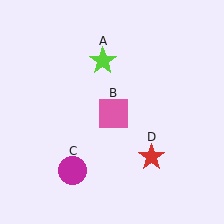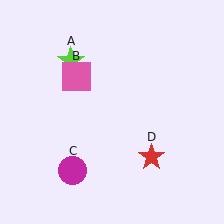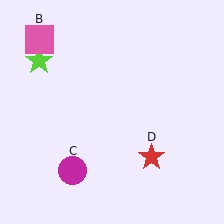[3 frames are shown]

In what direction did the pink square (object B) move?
The pink square (object B) moved up and to the left.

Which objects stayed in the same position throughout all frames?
Magenta circle (object C) and red star (object D) remained stationary.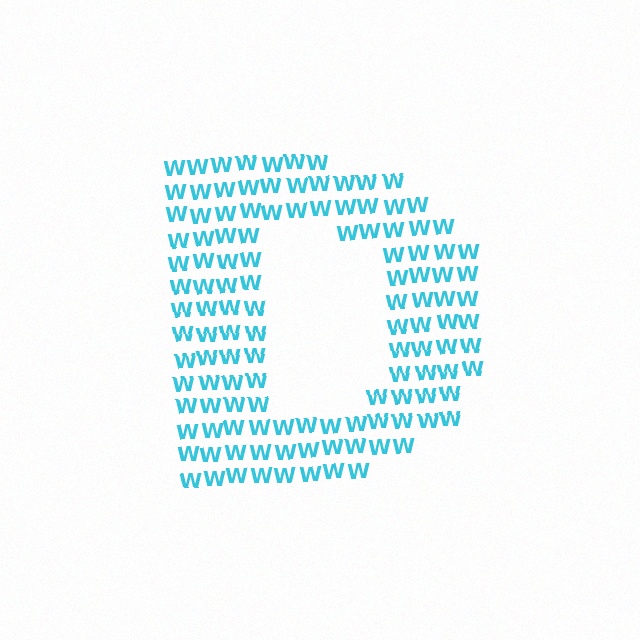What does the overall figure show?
The overall figure shows the letter D.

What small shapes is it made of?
It is made of small letter W's.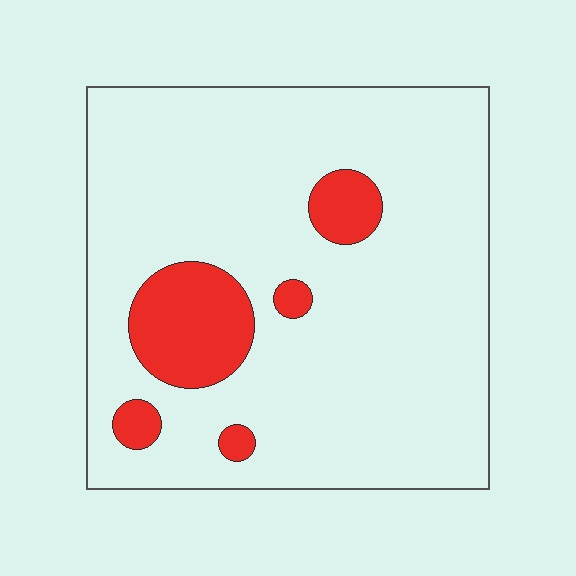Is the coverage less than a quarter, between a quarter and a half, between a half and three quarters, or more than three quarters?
Less than a quarter.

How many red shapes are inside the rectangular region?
5.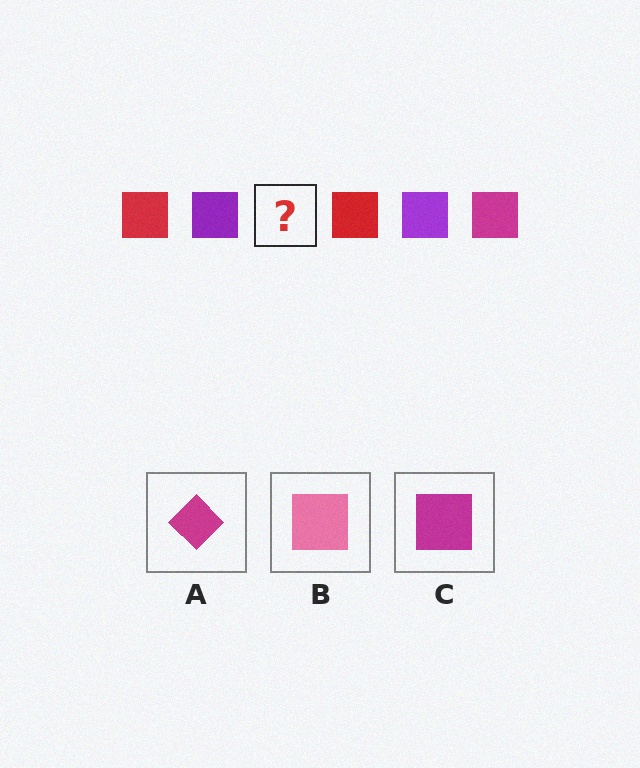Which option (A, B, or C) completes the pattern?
C.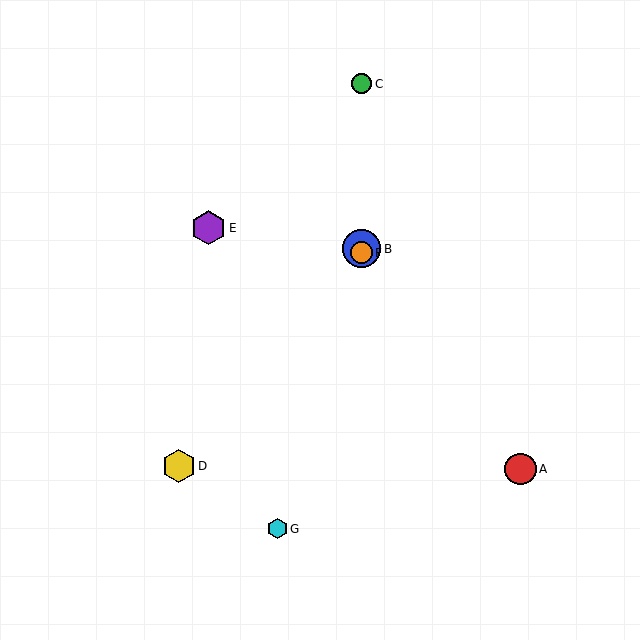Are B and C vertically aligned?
Yes, both are at x≈361.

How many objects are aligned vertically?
3 objects (B, C, F) are aligned vertically.